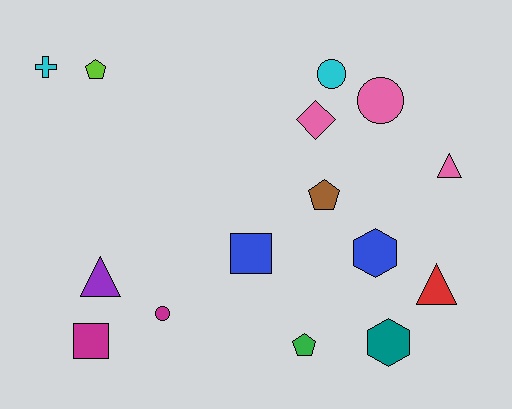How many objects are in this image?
There are 15 objects.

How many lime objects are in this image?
There is 1 lime object.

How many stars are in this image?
There are no stars.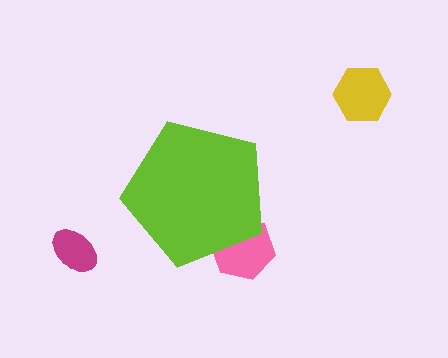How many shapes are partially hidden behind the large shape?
1 shape is partially hidden.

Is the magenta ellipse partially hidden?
No, the magenta ellipse is fully visible.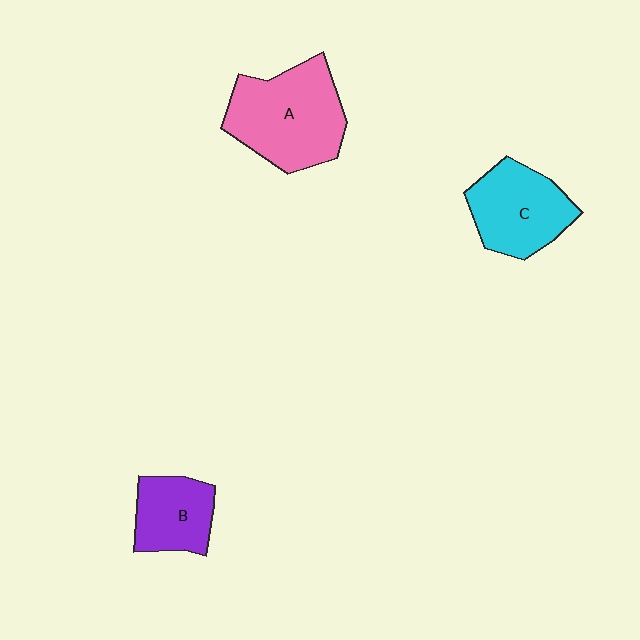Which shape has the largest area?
Shape A (pink).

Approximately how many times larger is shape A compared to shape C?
Approximately 1.3 times.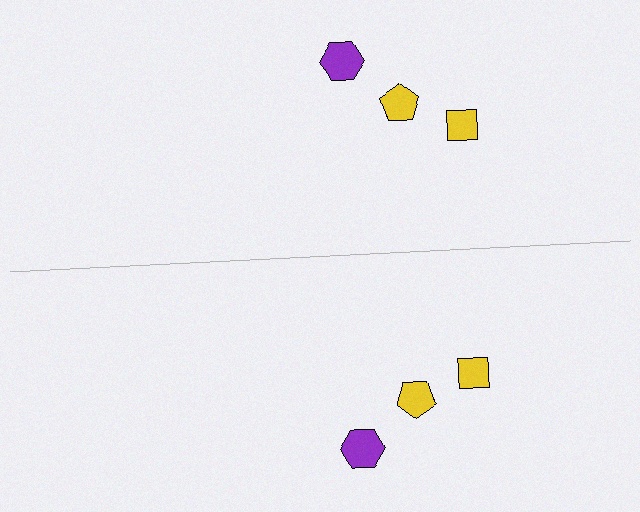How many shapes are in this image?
There are 6 shapes in this image.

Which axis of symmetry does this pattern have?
The pattern has a horizontal axis of symmetry running through the center of the image.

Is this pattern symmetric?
Yes, this pattern has bilateral (reflection) symmetry.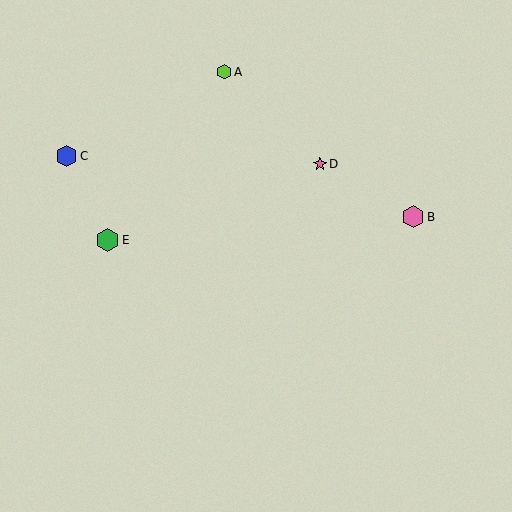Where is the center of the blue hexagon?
The center of the blue hexagon is at (66, 156).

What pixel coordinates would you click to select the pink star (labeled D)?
Click at (320, 164) to select the pink star D.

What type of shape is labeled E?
Shape E is a green hexagon.